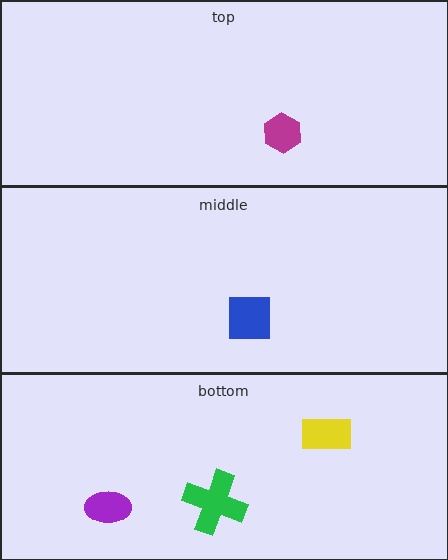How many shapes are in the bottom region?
3.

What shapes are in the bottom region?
The purple ellipse, the green cross, the yellow rectangle.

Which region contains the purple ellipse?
The bottom region.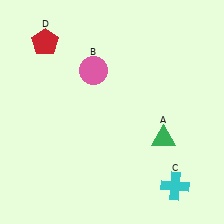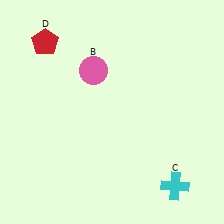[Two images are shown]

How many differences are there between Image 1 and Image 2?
There is 1 difference between the two images.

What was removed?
The green triangle (A) was removed in Image 2.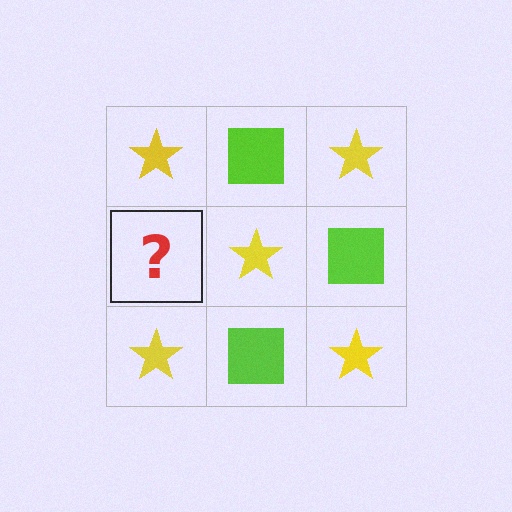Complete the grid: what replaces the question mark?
The question mark should be replaced with a lime square.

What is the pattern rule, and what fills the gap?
The rule is that it alternates yellow star and lime square in a checkerboard pattern. The gap should be filled with a lime square.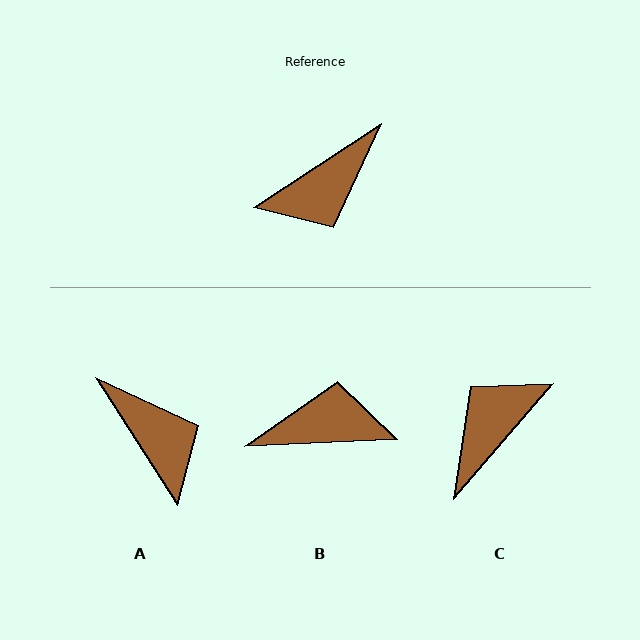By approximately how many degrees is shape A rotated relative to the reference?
Approximately 90 degrees counter-clockwise.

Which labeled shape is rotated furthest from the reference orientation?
C, about 164 degrees away.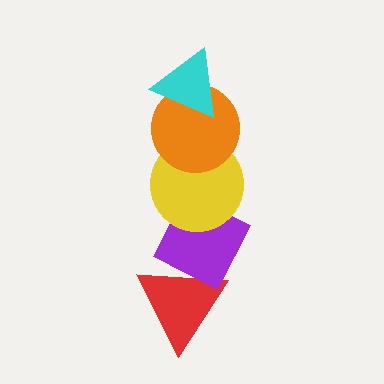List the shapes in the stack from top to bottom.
From top to bottom: the cyan triangle, the orange circle, the yellow circle, the purple diamond, the red triangle.